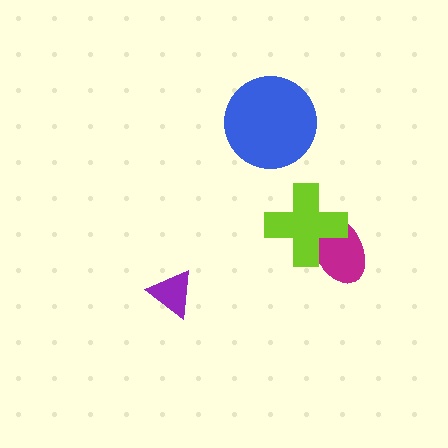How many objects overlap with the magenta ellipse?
1 object overlaps with the magenta ellipse.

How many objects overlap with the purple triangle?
0 objects overlap with the purple triangle.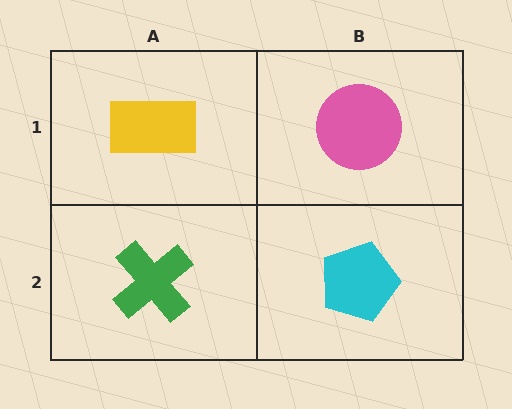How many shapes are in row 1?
2 shapes.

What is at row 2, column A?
A green cross.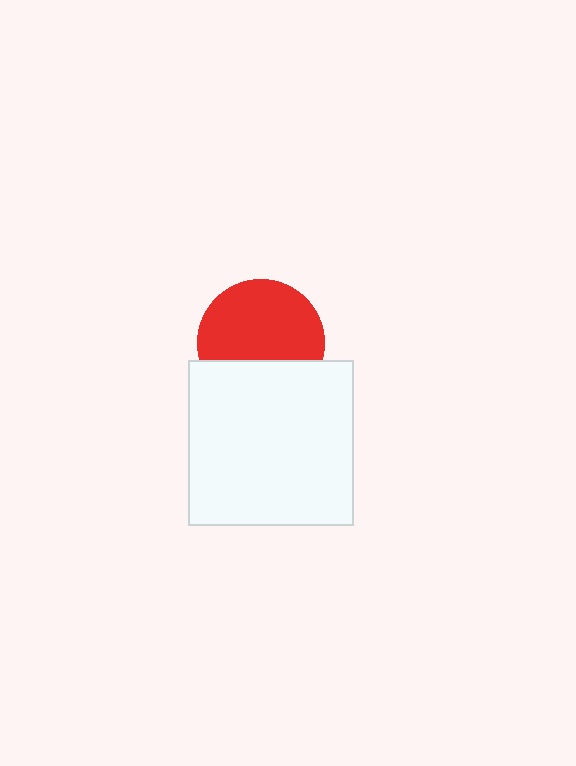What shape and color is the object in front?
The object in front is a white square.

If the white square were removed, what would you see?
You would see the complete red circle.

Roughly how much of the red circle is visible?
Most of it is visible (roughly 66%).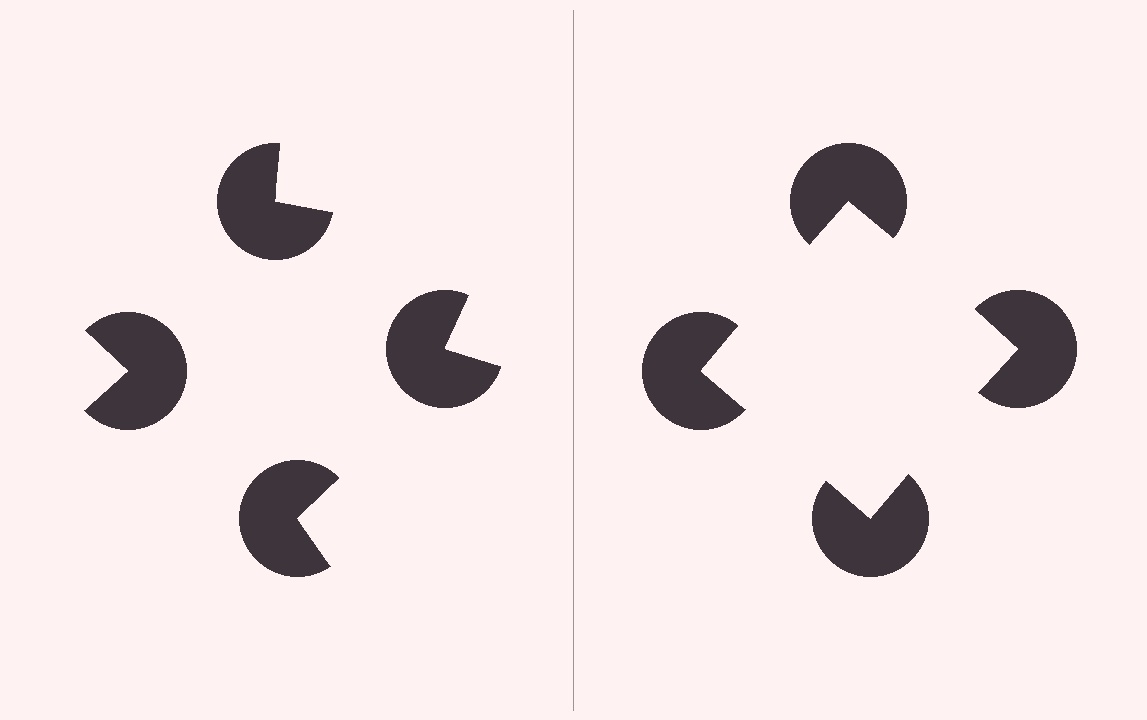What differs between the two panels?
The pac-man discs are positioned identically on both sides; only the wedge orientations differ. On the right they align to a square; on the left they are misaligned.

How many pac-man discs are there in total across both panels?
8 — 4 on each side.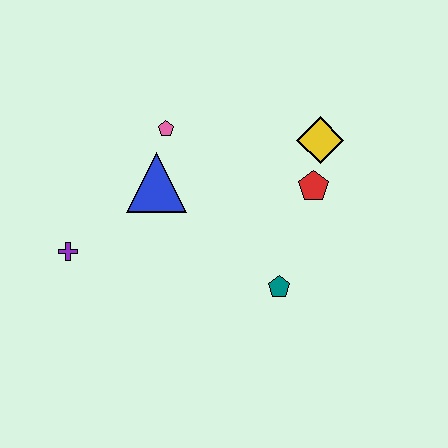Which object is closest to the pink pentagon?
The blue triangle is closest to the pink pentagon.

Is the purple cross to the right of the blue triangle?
No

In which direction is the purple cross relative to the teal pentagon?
The purple cross is to the left of the teal pentagon.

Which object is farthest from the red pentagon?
The purple cross is farthest from the red pentagon.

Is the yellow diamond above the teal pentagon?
Yes